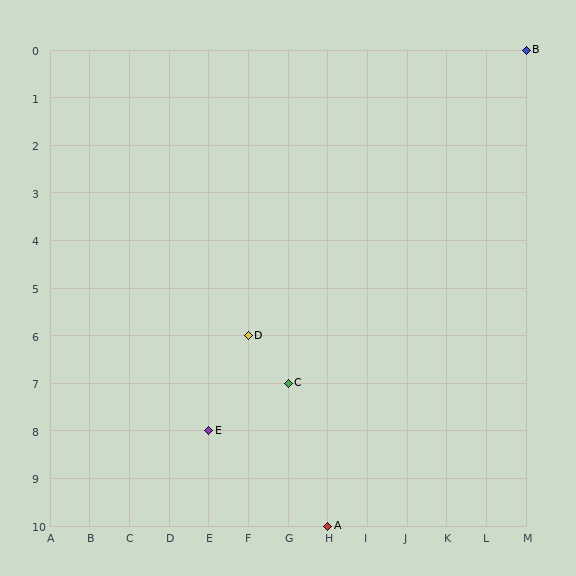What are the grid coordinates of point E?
Point E is at grid coordinates (E, 8).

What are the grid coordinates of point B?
Point B is at grid coordinates (M, 0).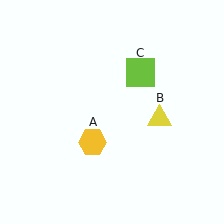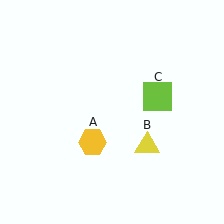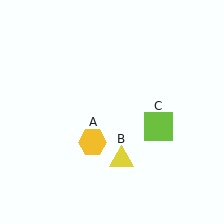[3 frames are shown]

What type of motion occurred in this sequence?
The yellow triangle (object B), lime square (object C) rotated clockwise around the center of the scene.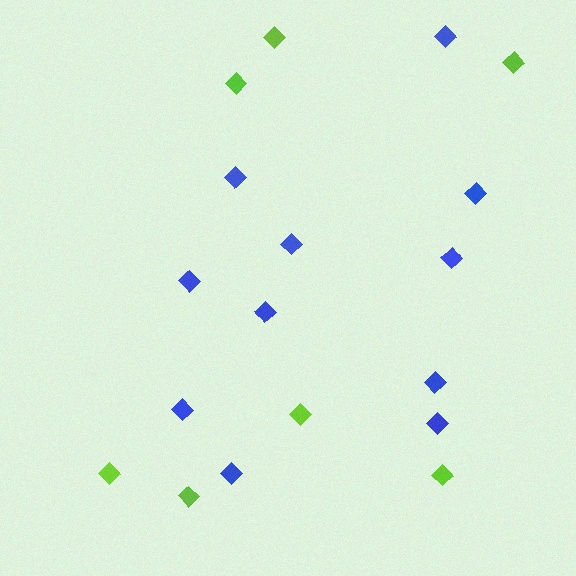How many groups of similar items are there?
There are 2 groups: one group of lime diamonds (7) and one group of blue diamonds (11).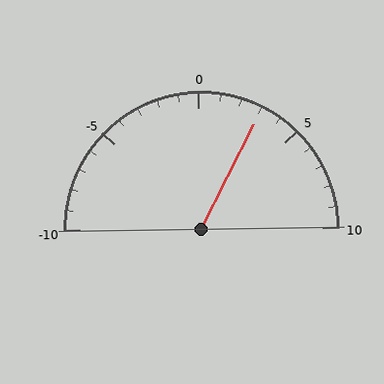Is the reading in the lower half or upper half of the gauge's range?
The reading is in the upper half of the range (-10 to 10).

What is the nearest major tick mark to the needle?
The nearest major tick mark is 5.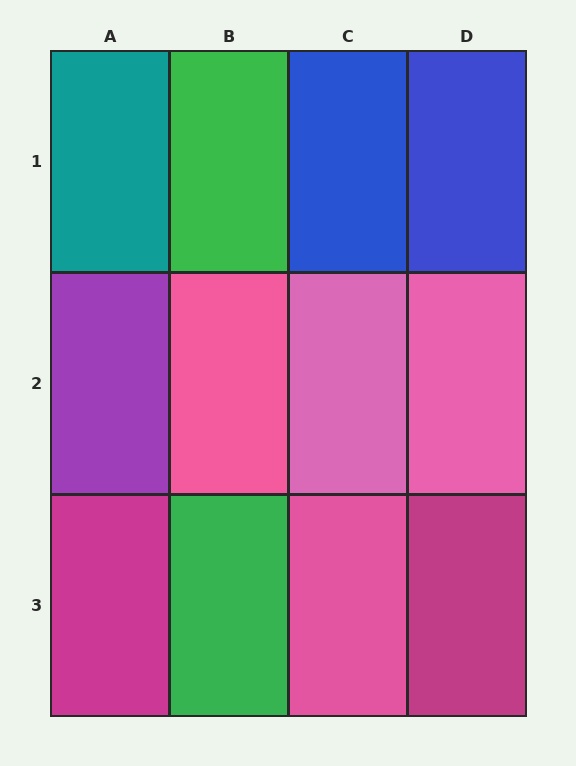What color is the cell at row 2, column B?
Pink.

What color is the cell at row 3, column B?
Green.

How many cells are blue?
2 cells are blue.